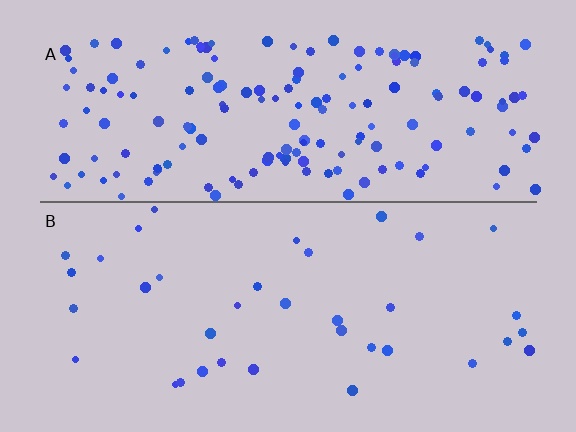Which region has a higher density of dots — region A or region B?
A (the top).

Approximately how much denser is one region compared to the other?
Approximately 4.6× — region A over region B.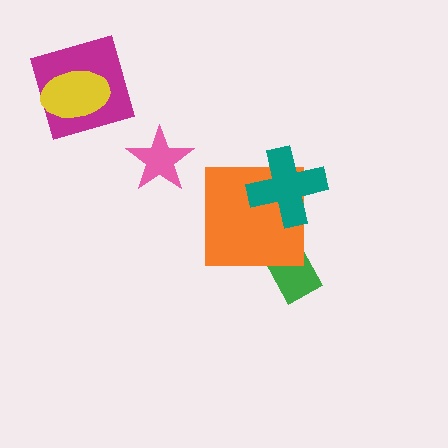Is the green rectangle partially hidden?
Yes, it is partially covered by another shape.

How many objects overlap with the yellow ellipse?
1 object overlaps with the yellow ellipse.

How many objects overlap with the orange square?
2 objects overlap with the orange square.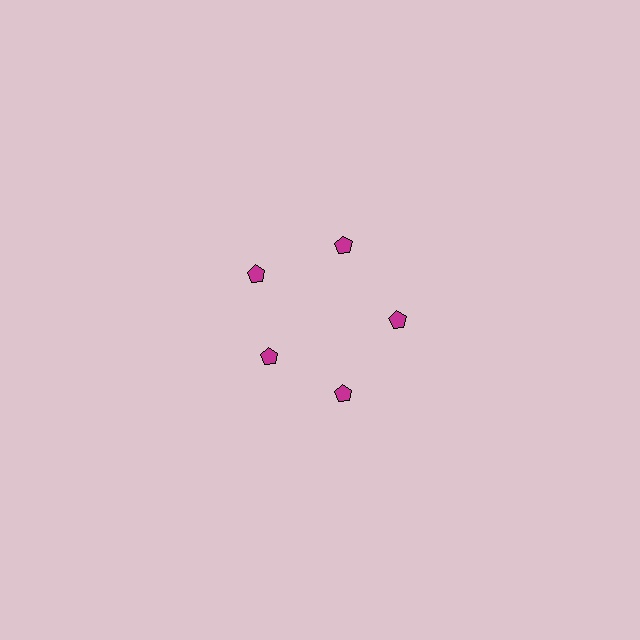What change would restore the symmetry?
The symmetry would be restored by moving it outward, back onto the ring so that all 5 pentagons sit at equal angles and equal distance from the center.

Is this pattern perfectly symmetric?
No. The 5 magenta pentagons are arranged in a ring, but one element near the 8 o'clock position is pulled inward toward the center, breaking the 5-fold rotational symmetry.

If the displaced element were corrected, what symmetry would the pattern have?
It would have 5-fold rotational symmetry — the pattern would map onto itself every 72 degrees.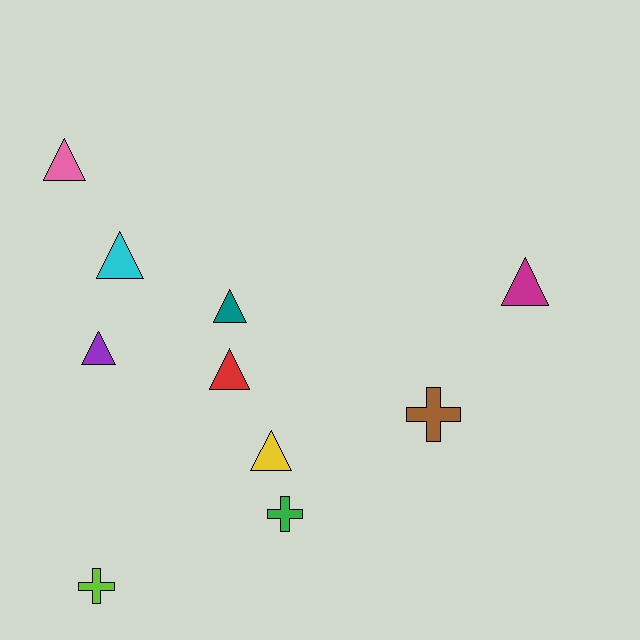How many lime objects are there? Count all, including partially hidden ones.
There is 1 lime object.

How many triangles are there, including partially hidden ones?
There are 7 triangles.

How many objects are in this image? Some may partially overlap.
There are 10 objects.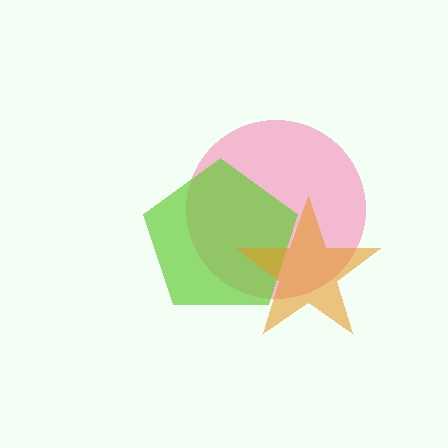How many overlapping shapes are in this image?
There are 3 overlapping shapes in the image.